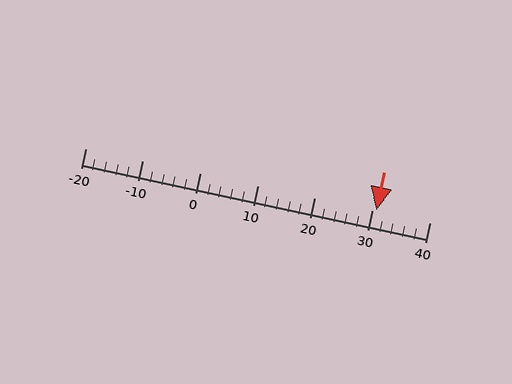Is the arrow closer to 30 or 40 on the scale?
The arrow is closer to 30.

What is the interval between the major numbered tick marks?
The major tick marks are spaced 10 units apart.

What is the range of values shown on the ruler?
The ruler shows values from -20 to 40.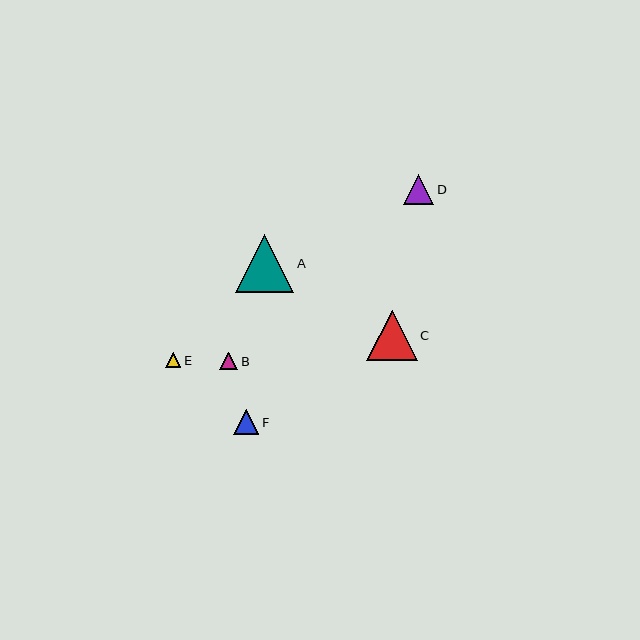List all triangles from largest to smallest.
From largest to smallest: A, C, D, F, B, E.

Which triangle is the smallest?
Triangle E is the smallest with a size of approximately 15 pixels.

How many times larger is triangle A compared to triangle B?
Triangle A is approximately 3.3 times the size of triangle B.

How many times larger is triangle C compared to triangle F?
Triangle C is approximately 2.0 times the size of triangle F.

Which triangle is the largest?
Triangle A is the largest with a size of approximately 59 pixels.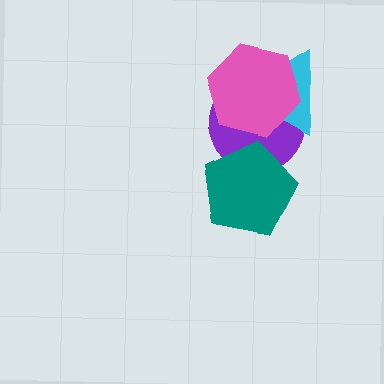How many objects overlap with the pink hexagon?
2 objects overlap with the pink hexagon.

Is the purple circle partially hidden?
Yes, it is partially covered by another shape.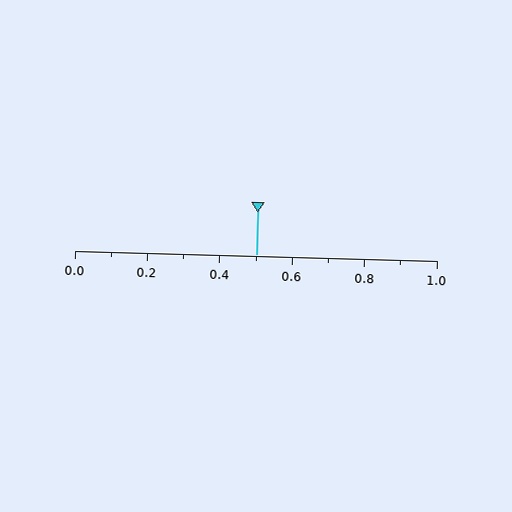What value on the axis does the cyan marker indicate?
The marker indicates approximately 0.5.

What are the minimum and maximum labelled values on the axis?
The axis runs from 0.0 to 1.0.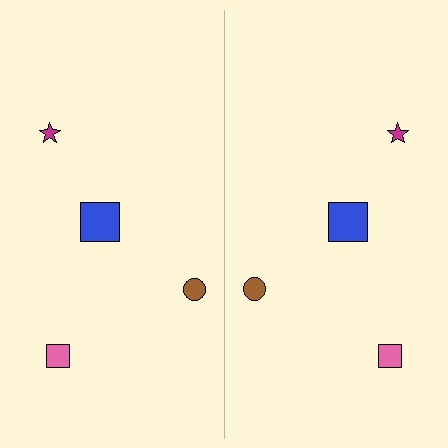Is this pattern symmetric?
Yes, this pattern has bilateral (reflection) symmetry.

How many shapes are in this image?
There are 8 shapes in this image.